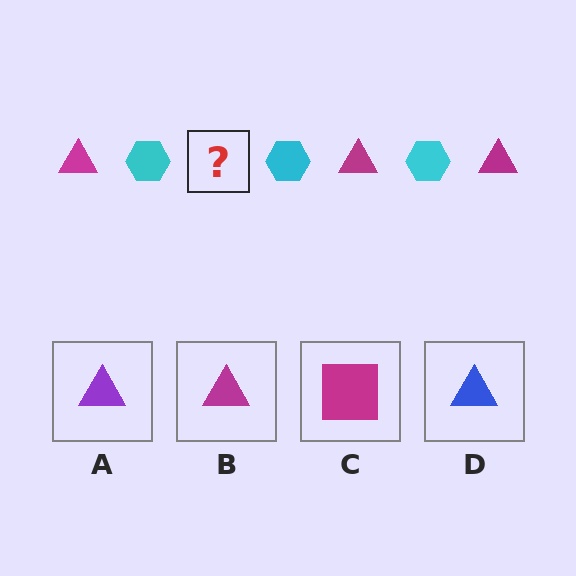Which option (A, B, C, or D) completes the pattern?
B.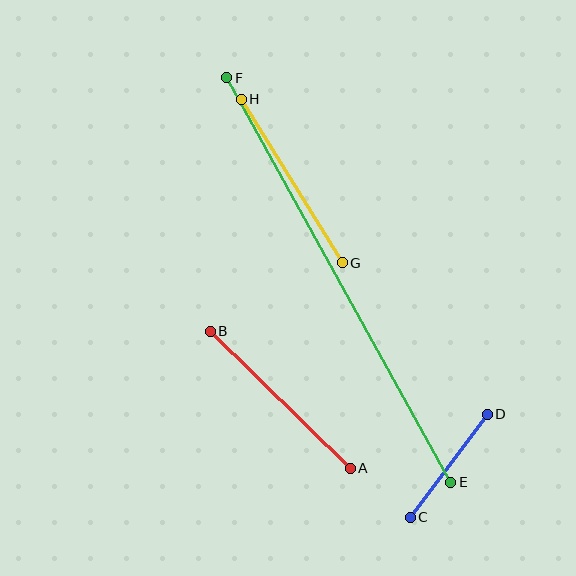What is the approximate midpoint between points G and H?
The midpoint is at approximately (292, 181) pixels.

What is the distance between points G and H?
The distance is approximately 192 pixels.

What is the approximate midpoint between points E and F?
The midpoint is at approximately (339, 280) pixels.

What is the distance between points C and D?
The distance is approximately 129 pixels.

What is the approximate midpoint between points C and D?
The midpoint is at approximately (449, 466) pixels.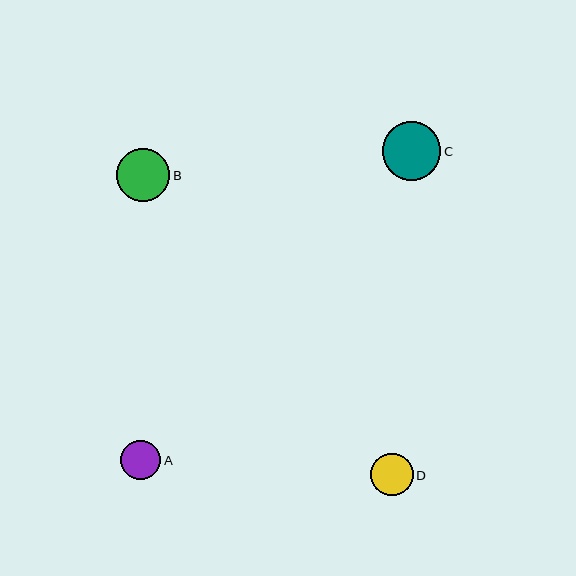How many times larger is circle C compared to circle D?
Circle C is approximately 1.4 times the size of circle D.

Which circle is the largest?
Circle C is the largest with a size of approximately 59 pixels.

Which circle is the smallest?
Circle A is the smallest with a size of approximately 40 pixels.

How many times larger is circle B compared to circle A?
Circle B is approximately 1.3 times the size of circle A.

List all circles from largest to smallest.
From largest to smallest: C, B, D, A.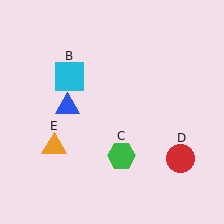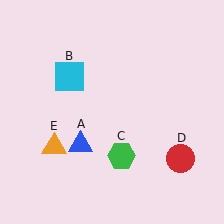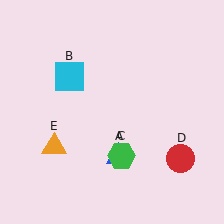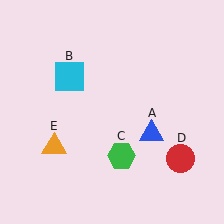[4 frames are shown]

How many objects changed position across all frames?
1 object changed position: blue triangle (object A).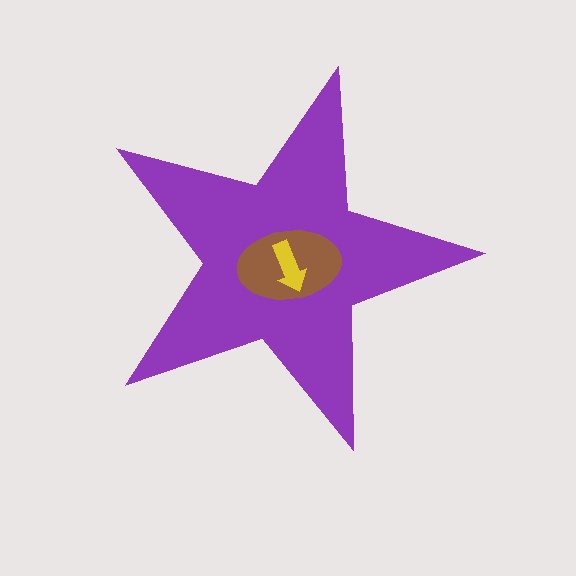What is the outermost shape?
The purple star.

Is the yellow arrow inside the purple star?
Yes.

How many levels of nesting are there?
3.